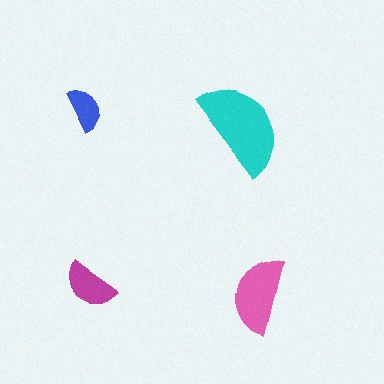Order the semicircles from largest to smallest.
the cyan one, the pink one, the magenta one, the blue one.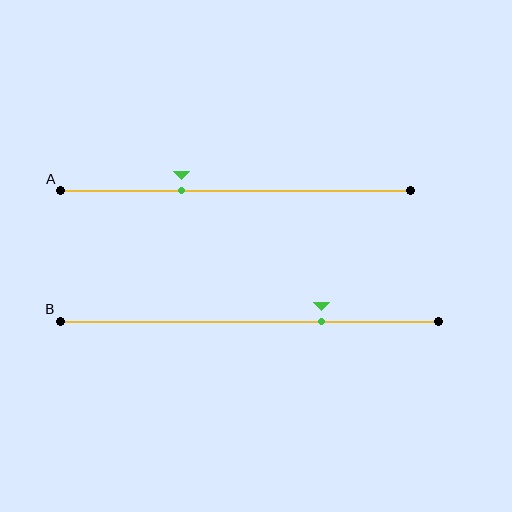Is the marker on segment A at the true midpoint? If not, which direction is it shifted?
No, the marker on segment A is shifted to the left by about 15% of the segment length.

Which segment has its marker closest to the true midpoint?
Segment A has its marker closest to the true midpoint.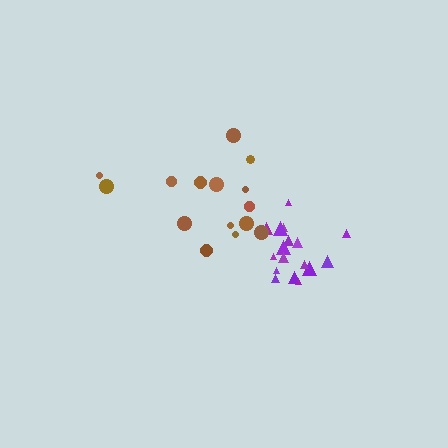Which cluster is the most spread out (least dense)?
Brown.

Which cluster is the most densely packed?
Purple.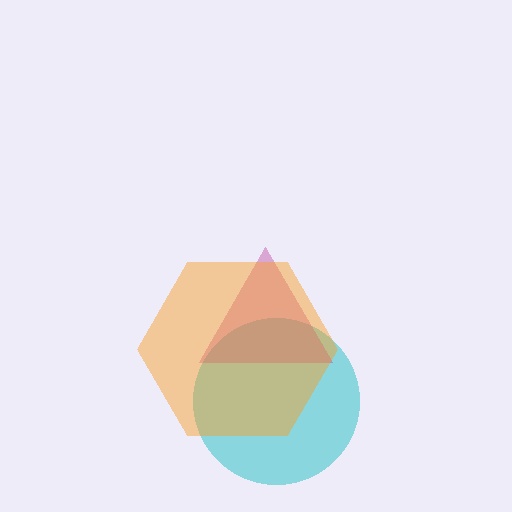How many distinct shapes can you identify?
There are 3 distinct shapes: a cyan circle, a magenta triangle, an orange hexagon.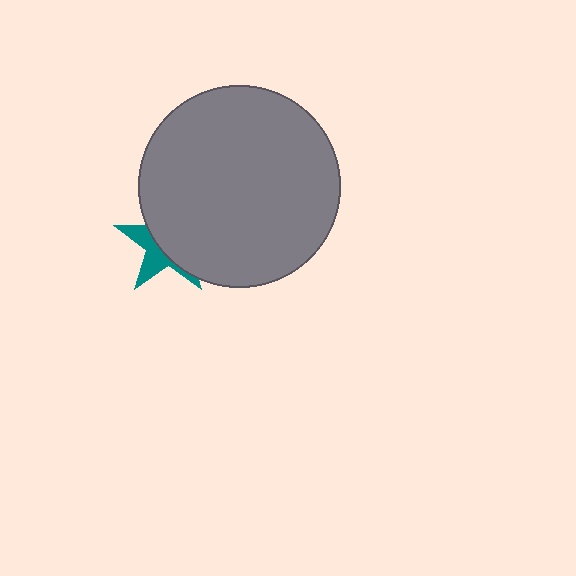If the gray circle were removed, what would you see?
You would see the complete teal star.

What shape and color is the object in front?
The object in front is a gray circle.